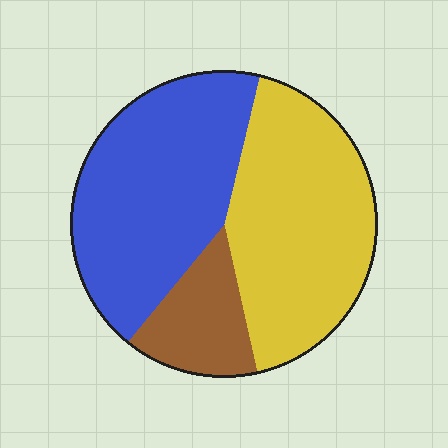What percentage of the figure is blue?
Blue covers about 45% of the figure.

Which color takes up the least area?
Brown, at roughly 15%.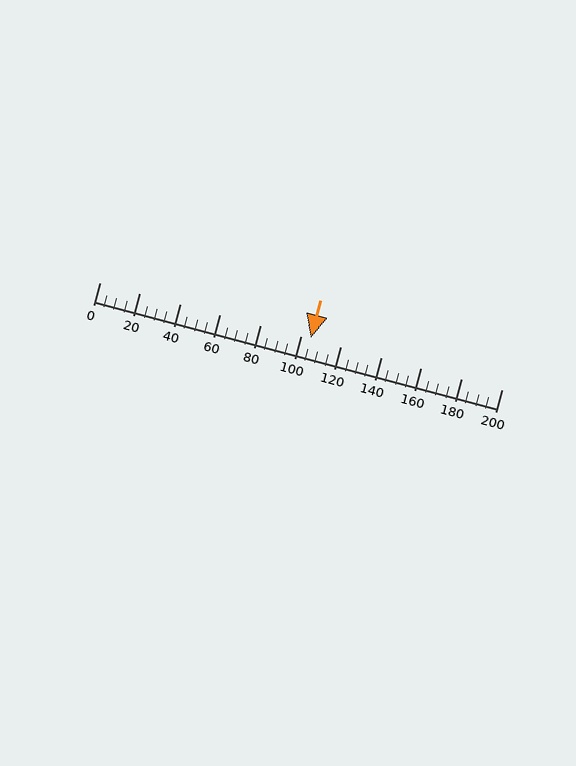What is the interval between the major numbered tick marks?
The major tick marks are spaced 20 units apart.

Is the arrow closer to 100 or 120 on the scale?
The arrow is closer to 100.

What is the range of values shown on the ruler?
The ruler shows values from 0 to 200.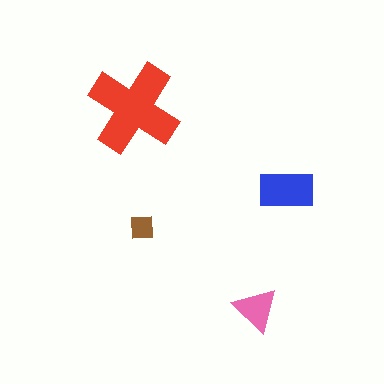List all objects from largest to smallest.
The red cross, the blue rectangle, the pink triangle, the brown square.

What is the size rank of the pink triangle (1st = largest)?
3rd.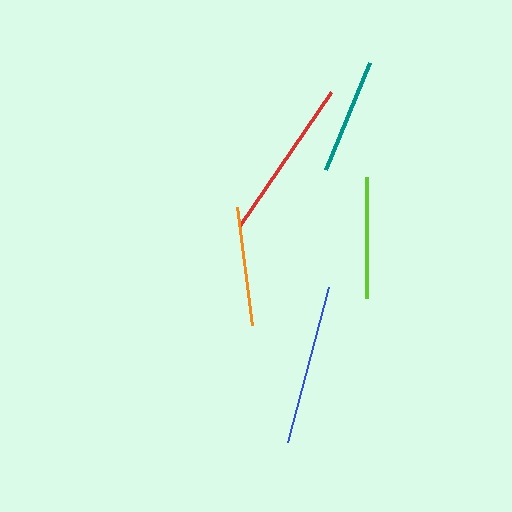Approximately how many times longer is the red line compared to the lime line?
The red line is approximately 1.3 times the length of the lime line.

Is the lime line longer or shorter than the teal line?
The lime line is longer than the teal line.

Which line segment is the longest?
The red line is the longest at approximately 161 pixels.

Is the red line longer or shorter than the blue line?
The red line is longer than the blue line.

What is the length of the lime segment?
The lime segment is approximately 121 pixels long.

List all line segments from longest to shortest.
From longest to shortest: red, blue, lime, orange, teal.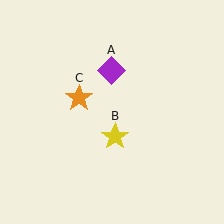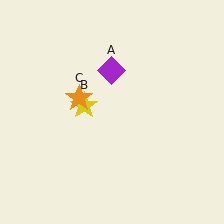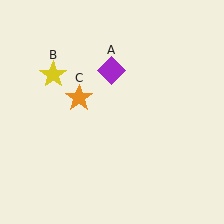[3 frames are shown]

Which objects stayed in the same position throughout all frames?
Purple diamond (object A) and orange star (object C) remained stationary.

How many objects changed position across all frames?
1 object changed position: yellow star (object B).